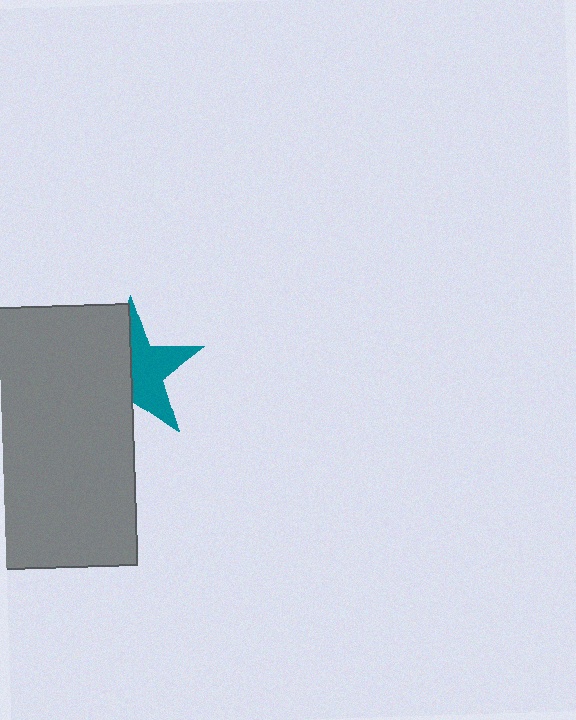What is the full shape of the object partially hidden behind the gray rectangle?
The partially hidden object is a teal star.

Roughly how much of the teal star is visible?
About half of it is visible (roughly 51%).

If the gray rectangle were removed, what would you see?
You would see the complete teal star.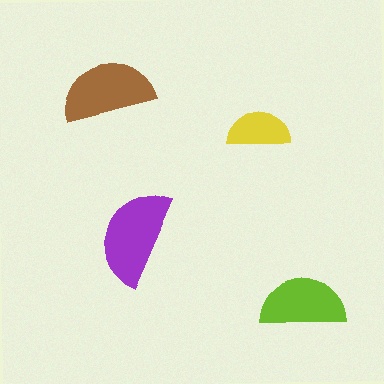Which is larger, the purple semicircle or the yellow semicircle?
The purple one.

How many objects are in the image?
There are 4 objects in the image.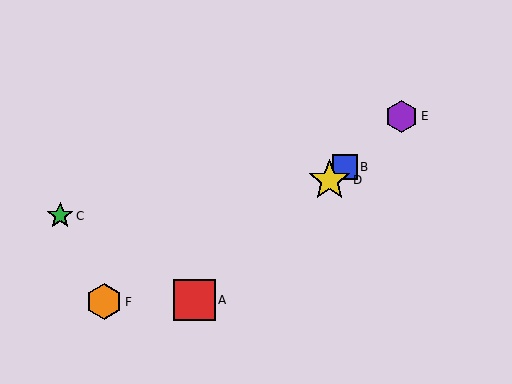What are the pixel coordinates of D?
Object D is at (330, 180).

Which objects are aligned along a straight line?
Objects A, B, D, E are aligned along a straight line.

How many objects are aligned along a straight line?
4 objects (A, B, D, E) are aligned along a straight line.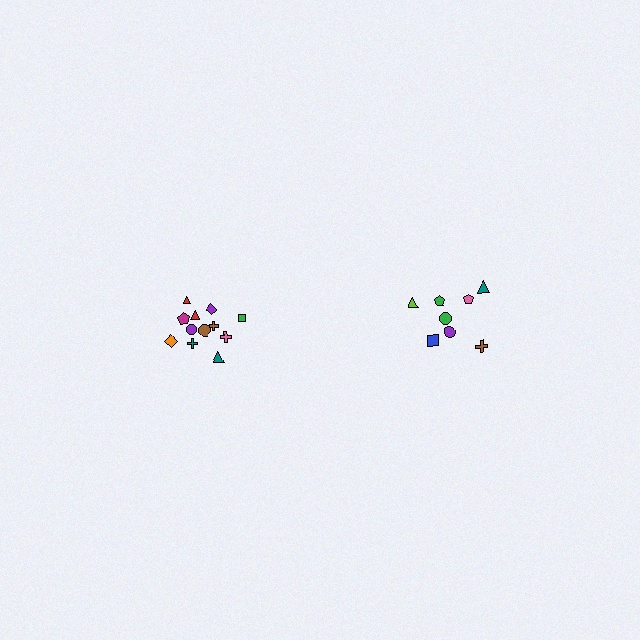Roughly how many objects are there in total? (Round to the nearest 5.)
Roughly 20 objects in total.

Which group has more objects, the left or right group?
The left group.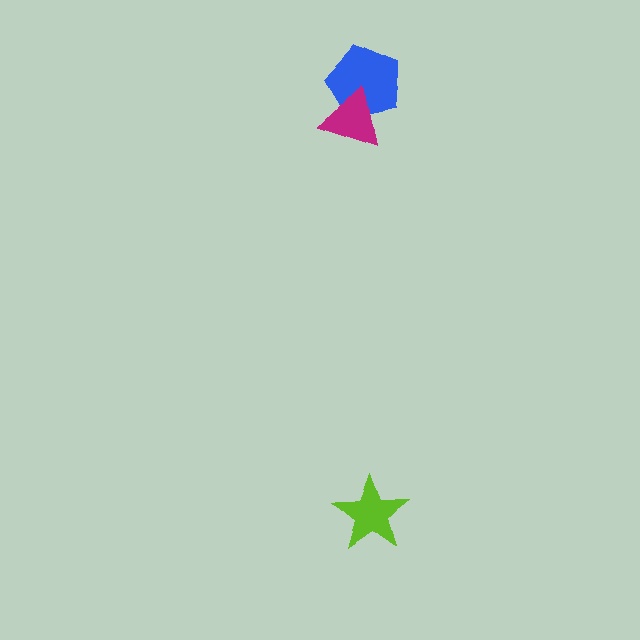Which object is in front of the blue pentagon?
The magenta triangle is in front of the blue pentagon.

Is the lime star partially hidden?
No, no other shape covers it.